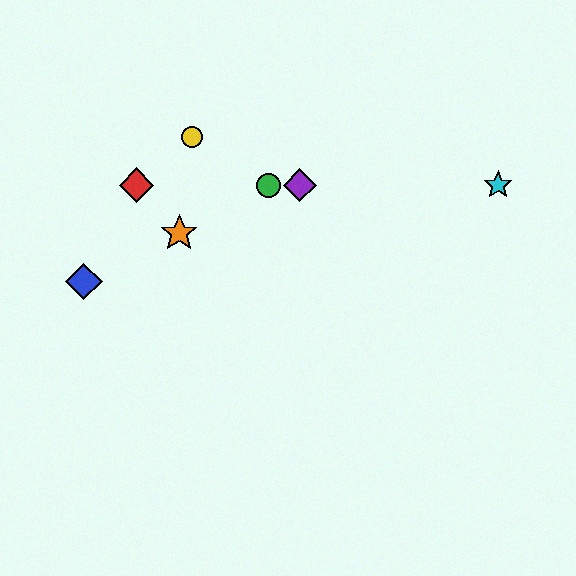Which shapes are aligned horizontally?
The red diamond, the green circle, the purple diamond, the cyan star are aligned horizontally.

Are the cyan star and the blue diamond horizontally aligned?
No, the cyan star is at y≈185 and the blue diamond is at y≈282.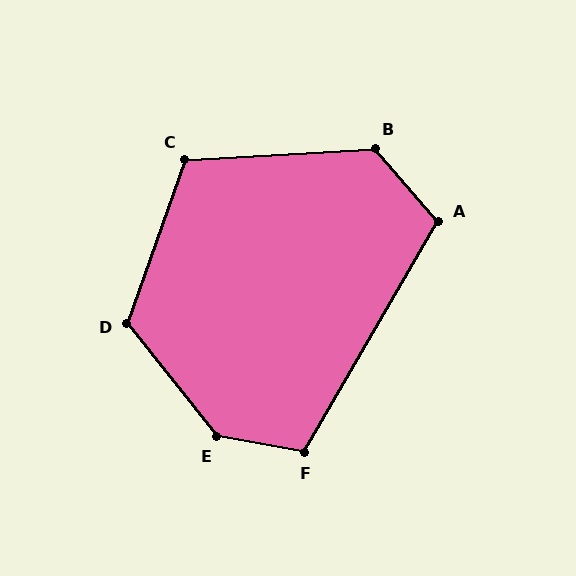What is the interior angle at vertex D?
Approximately 122 degrees (obtuse).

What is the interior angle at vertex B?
Approximately 127 degrees (obtuse).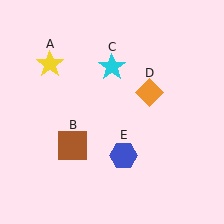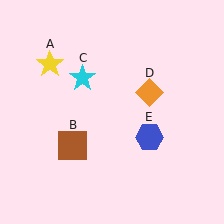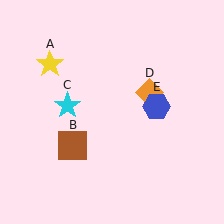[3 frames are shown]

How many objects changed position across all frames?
2 objects changed position: cyan star (object C), blue hexagon (object E).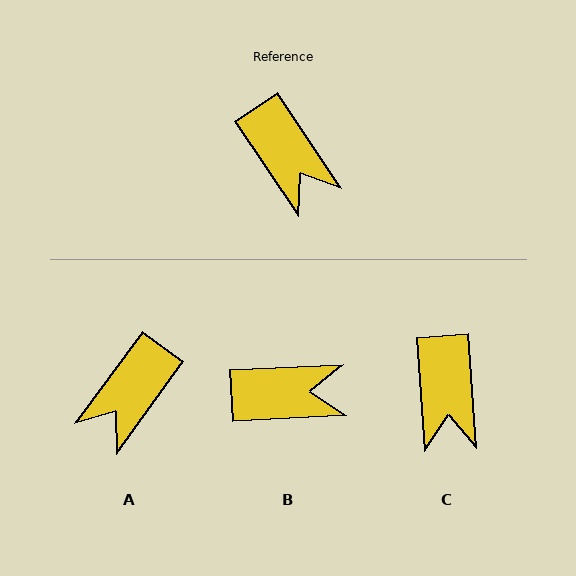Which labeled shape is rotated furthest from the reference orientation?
A, about 70 degrees away.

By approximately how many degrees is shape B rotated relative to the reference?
Approximately 59 degrees counter-clockwise.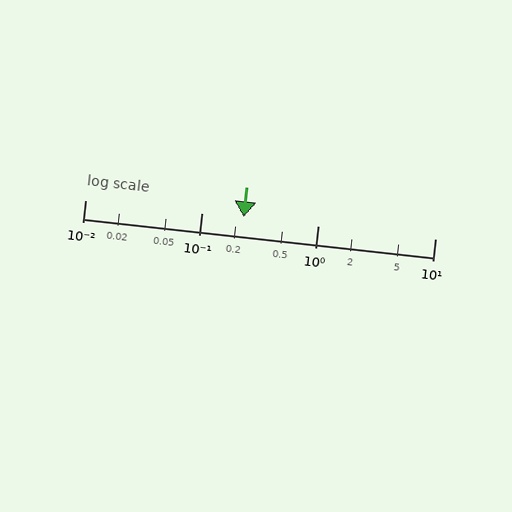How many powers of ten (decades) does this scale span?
The scale spans 3 decades, from 0.01 to 10.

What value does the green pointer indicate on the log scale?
The pointer indicates approximately 0.23.